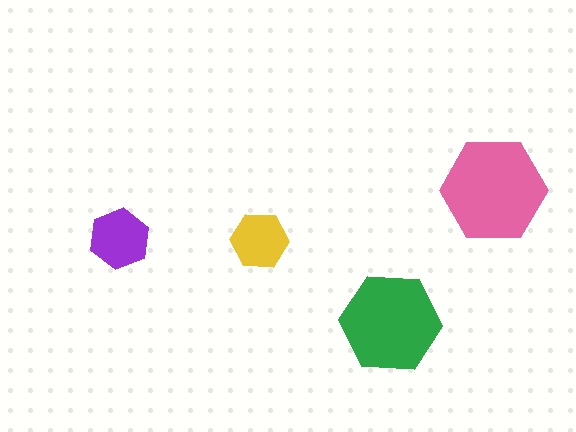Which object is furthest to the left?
The purple hexagon is leftmost.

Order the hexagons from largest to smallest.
the pink one, the green one, the purple one, the yellow one.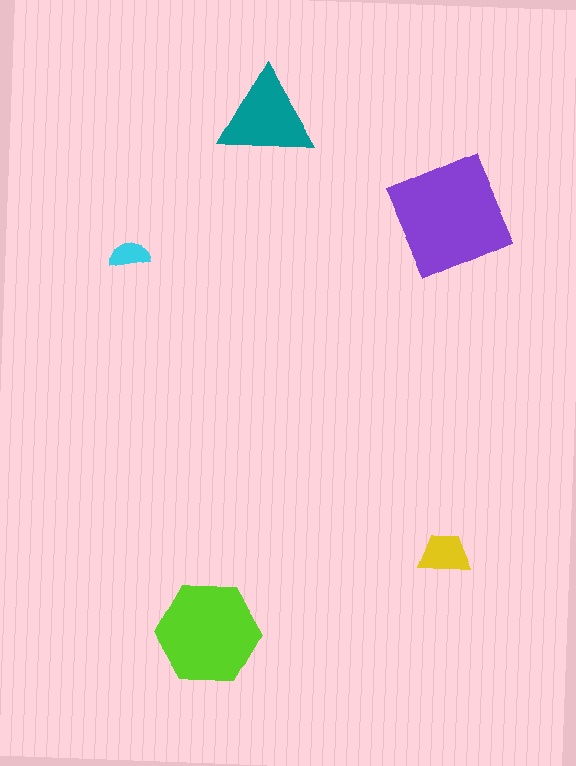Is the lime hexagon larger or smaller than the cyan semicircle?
Larger.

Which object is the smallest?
The cyan semicircle.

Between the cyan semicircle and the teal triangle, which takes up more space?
The teal triangle.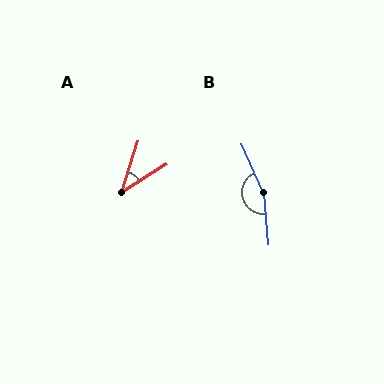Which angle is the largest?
B, at approximately 161 degrees.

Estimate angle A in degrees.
Approximately 40 degrees.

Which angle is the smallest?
A, at approximately 40 degrees.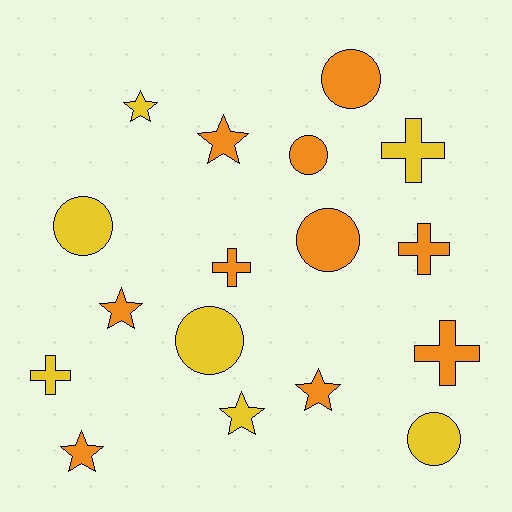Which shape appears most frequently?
Circle, with 6 objects.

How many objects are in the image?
There are 17 objects.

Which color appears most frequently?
Orange, with 10 objects.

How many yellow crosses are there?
There are 2 yellow crosses.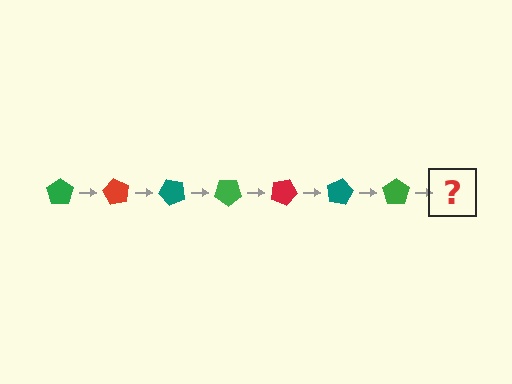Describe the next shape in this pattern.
It should be a red pentagon, rotated 420 degrees from the start.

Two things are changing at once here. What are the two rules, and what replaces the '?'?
The two rules are that it rotates 60 degrees each step and the color cycles through green, red, and teal. The '?' should be a red pentagon, rotated 420 degrees from the start.